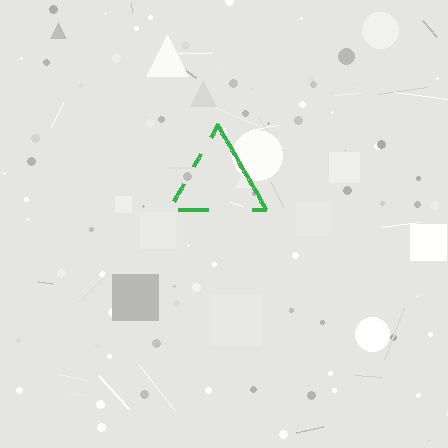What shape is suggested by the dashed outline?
The dashed outline suggests a triangle.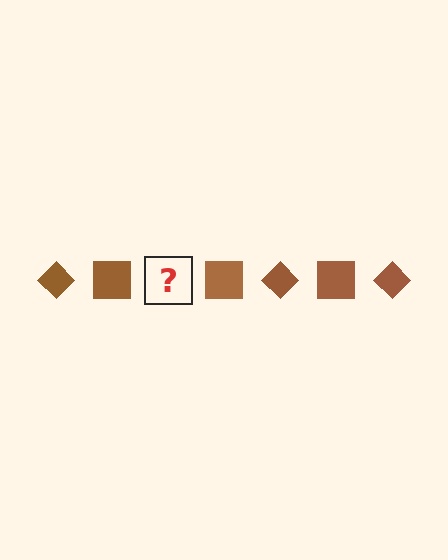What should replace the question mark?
The question mark should be replaced with a brown diamond.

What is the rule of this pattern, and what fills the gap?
The rule is that the pattern cycles through diamond, square shapes in brown. The gap should be filled with a brown diamond.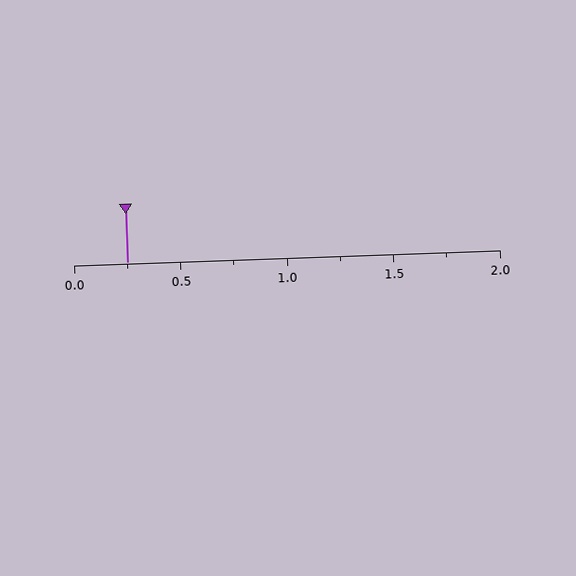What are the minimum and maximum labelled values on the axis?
The axis runs from 0.0 to 2.0.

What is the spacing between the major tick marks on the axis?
The major ticks are spaced 0.5 apart.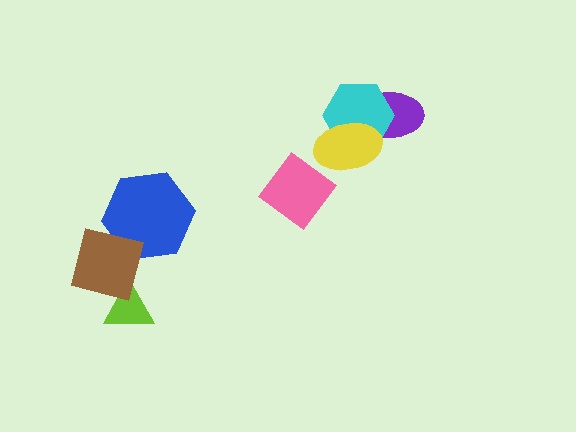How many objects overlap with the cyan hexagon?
2 objects overlap with the cyan hexagon.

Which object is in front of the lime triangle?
The brown square is in front of the lime triangle.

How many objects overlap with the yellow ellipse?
2 objects overlap with the yellow ellipse.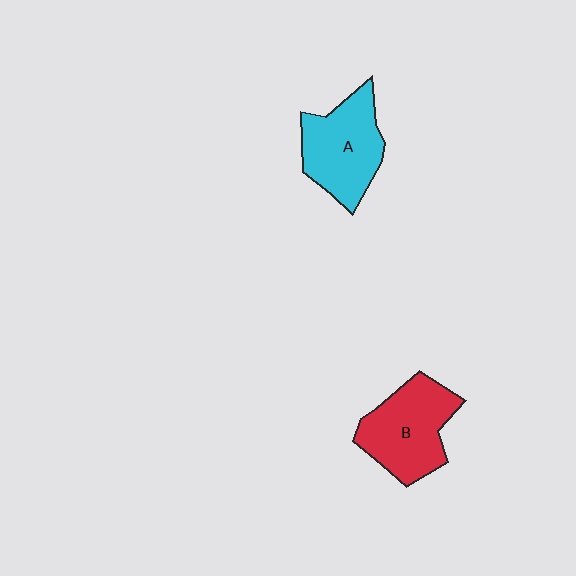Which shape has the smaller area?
Shape A (cyan).